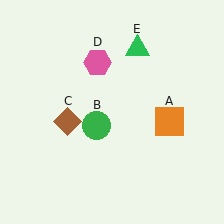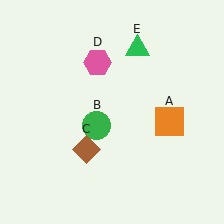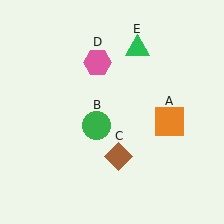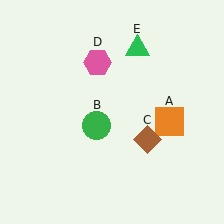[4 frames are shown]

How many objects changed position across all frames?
1 object changed position: brown diamond (object C).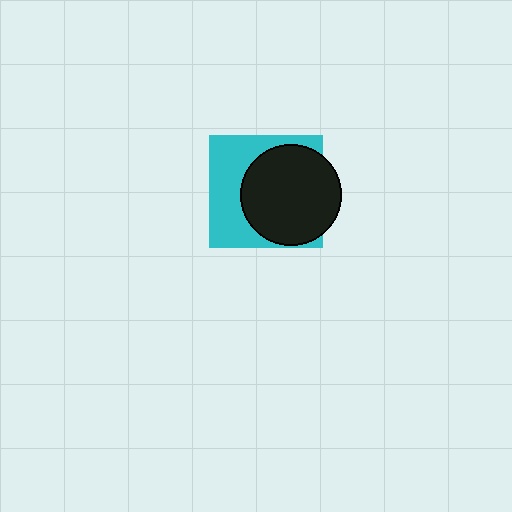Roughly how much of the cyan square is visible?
A small part of it is visible (roughly 44%).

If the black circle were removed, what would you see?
You would see the complete cyan square.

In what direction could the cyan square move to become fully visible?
The cyan square could move left. That would shift it out from behind the black circle entirely.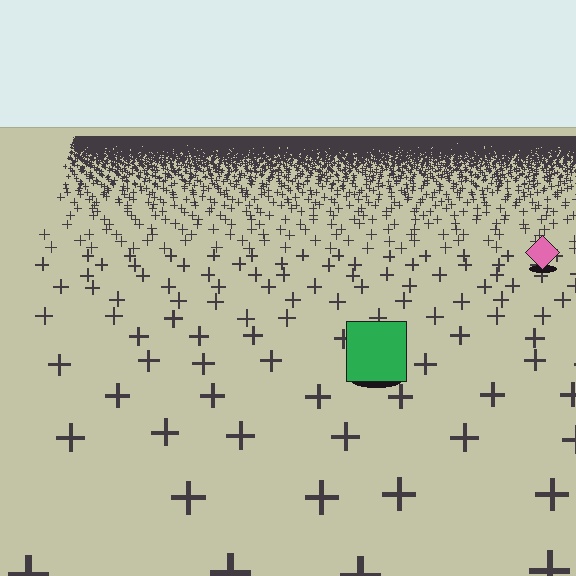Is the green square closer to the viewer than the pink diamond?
Yes. The green square is closer — you can tell from the texture gradient: the ground texture is coarser near it.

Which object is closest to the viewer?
The green square is closest. The texture marks near it are larger and more spread out.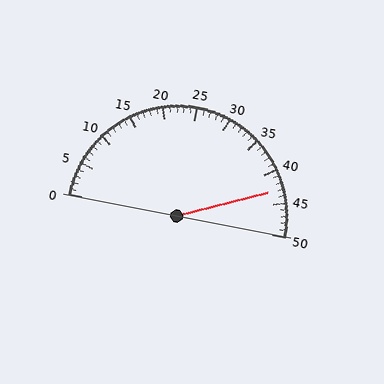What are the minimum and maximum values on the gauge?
The gauge ranges from 0 to 50.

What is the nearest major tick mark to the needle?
The nearest major tick mark is 45.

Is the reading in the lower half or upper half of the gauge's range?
The reading is in the upper half of the range (0 to 50).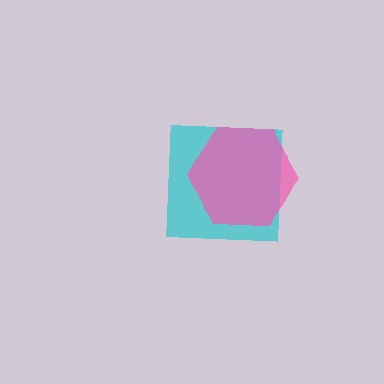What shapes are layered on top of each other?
The layered shapes are: a cyan square, a pink hexagon.